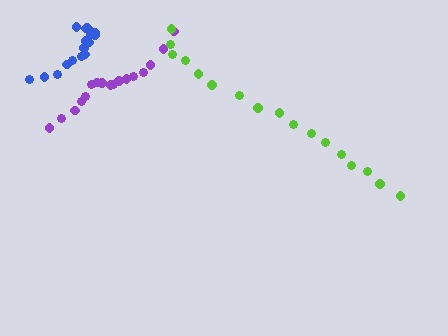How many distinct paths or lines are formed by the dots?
There are 3 distinct paths.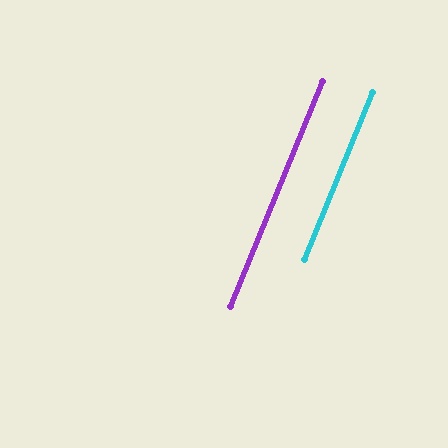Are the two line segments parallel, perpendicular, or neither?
Parallel — their directions differ by only 0.1°.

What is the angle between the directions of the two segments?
Approximately 0 degrees.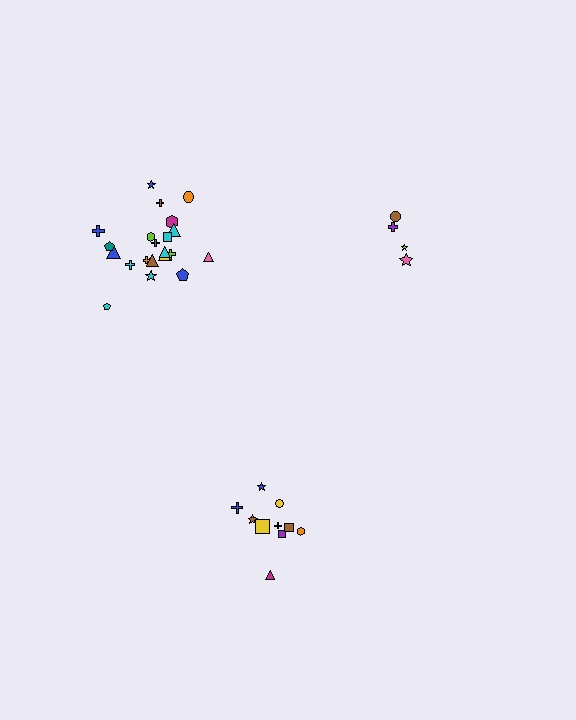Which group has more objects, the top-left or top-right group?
The top-left group.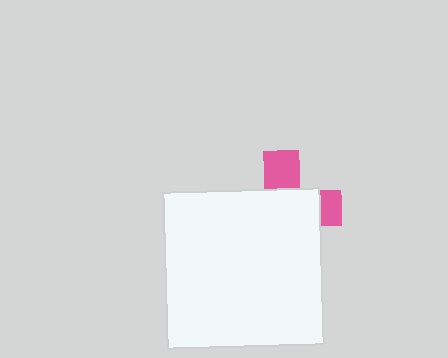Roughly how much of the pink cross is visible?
A small part of it is visible (roughly 30%).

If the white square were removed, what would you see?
You would see the complete pink cross.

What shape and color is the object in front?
The object in front is a white square.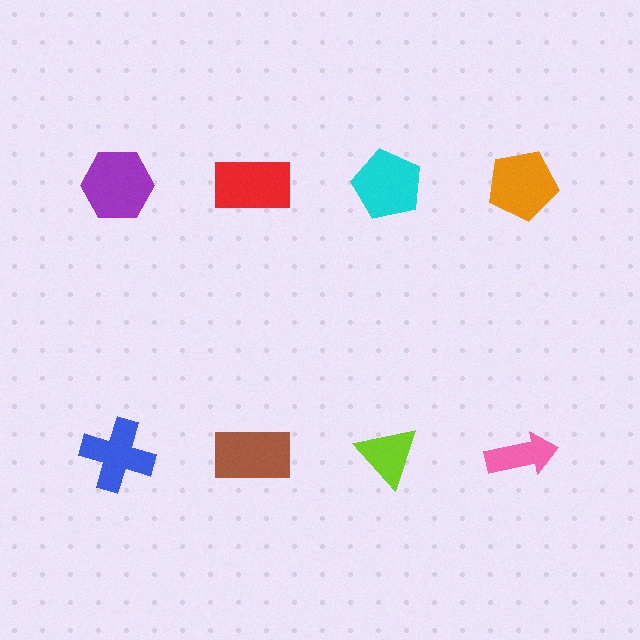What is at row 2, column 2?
A brown rectangle.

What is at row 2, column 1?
A blue cross.